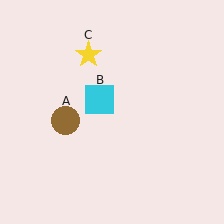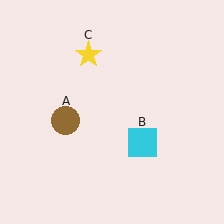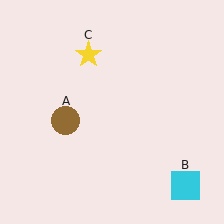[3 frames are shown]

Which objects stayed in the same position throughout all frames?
Brown circle (object A) and yellow star (object C) remained stationary.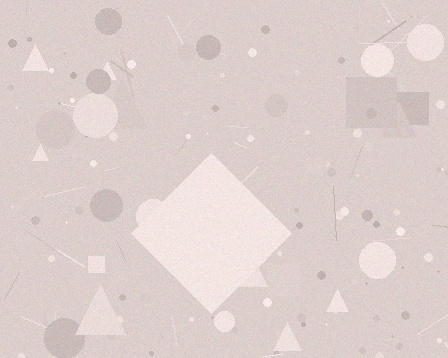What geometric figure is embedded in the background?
A diamond is embedded in the background.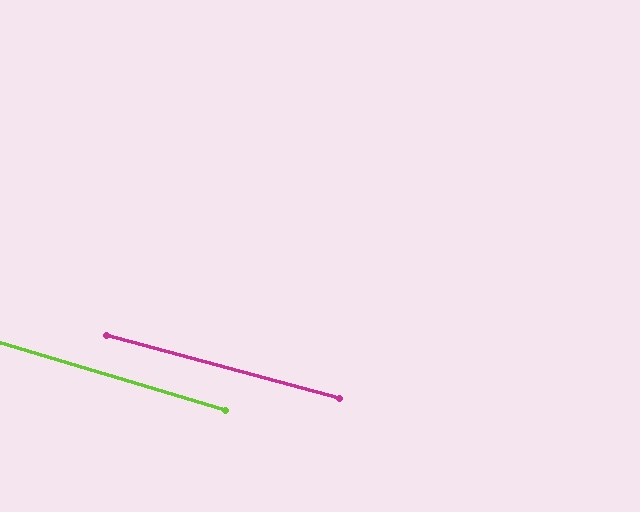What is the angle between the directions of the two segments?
Approximately 2 degrees.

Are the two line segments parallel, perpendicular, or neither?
Parallel — their directions differ by only 1.6°.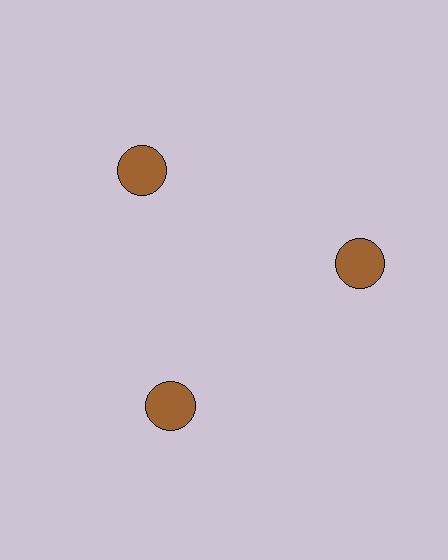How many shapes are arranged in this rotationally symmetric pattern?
There are 3 shapes, arranged in 3 groups of 1.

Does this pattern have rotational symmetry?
Yes, this pattern has 3-fold rotational symmetry. It looks the same after rotating 120 degrees around the center.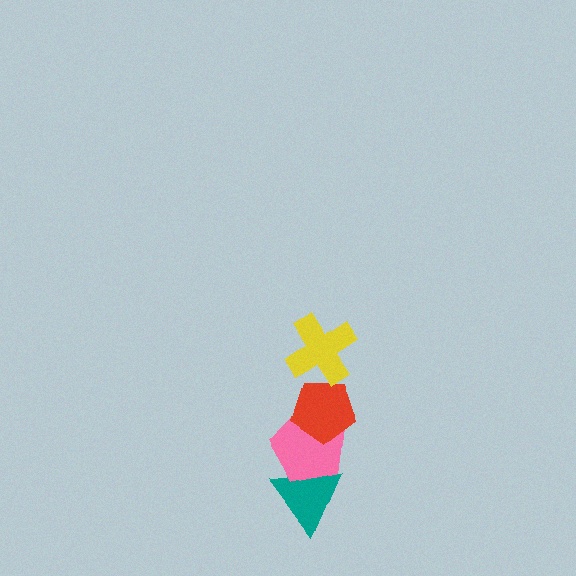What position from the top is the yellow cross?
The yellow cross is 1st from the top.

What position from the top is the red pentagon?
The red pentagon is 2nd from the top.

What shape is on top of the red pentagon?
The yellow cross is on top of the red pentagon.